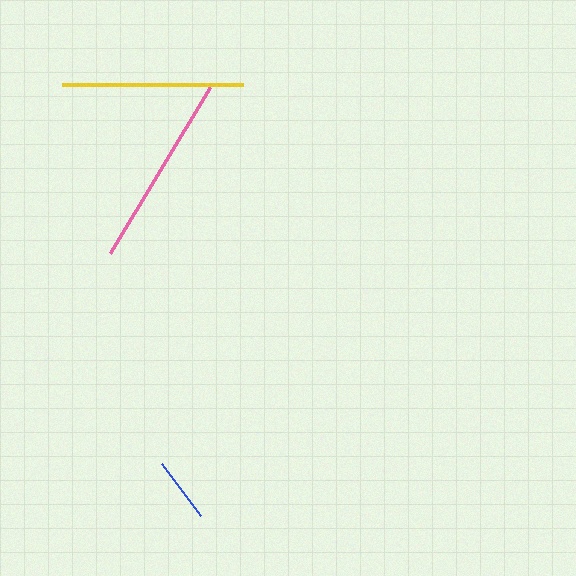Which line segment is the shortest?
The blue line is the shortest at approximately 65 pixels.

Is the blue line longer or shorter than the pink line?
The pink line is longer than the blue line.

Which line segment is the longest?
The pink line is the longest at approximately 193 pixels.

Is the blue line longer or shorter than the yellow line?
The yellow line is longer than the blue line.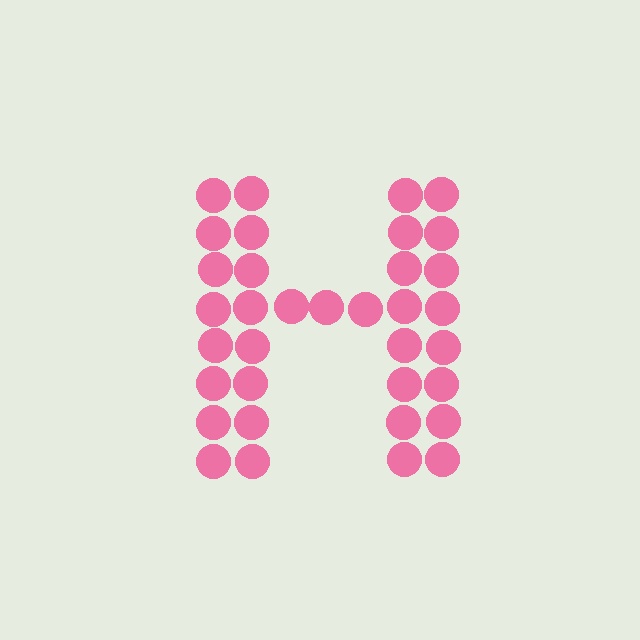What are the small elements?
The small elements are circles.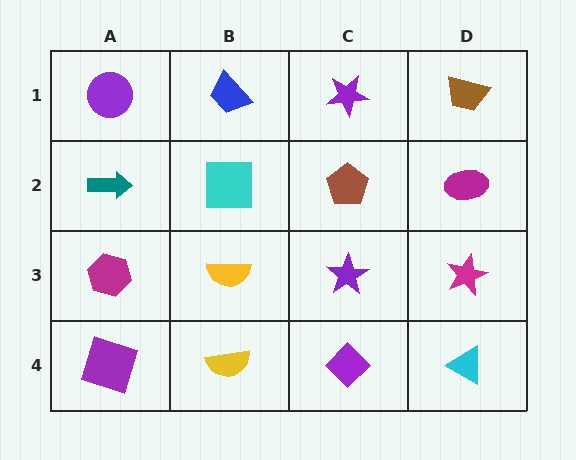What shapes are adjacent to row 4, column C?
A purple star (row 3, column C), a yellow semicircle (row 4, column B), a cyan triangle (row 4, column D).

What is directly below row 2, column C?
A purple star.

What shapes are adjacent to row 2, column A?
A purple circle (row 1, column A), a magenta hexagon (row 3, column A), a cyan square (row 2, column B).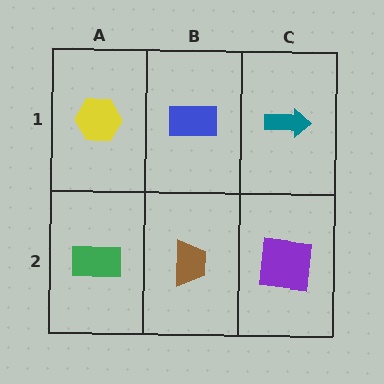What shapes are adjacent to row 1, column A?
A green rectangle (row 2, column A), a blue rectangle (row 1, column B).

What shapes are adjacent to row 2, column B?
A blue rectangle (row 1, column B), a green rectangle (row 2, column A), a purple square (row 2, column C).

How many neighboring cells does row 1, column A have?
2.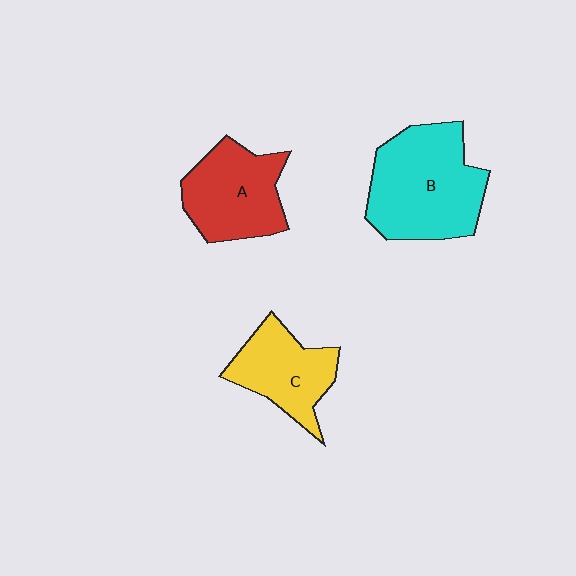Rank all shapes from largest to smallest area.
From largest to smallest: B (cyan), A (red), C (yellow).